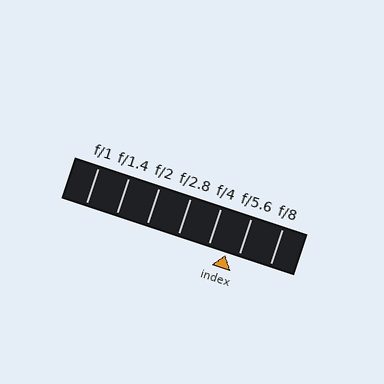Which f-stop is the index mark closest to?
The index mark is closest to f/5.6.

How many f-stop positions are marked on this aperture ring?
There are 7 f-stop positions marked.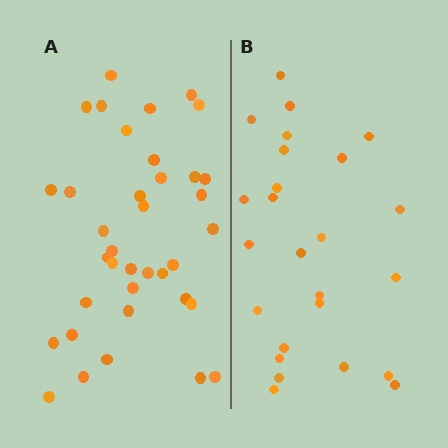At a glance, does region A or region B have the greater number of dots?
Region A (the left region) has more dots.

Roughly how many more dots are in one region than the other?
Region A has roughly 12 or so more dots than region B.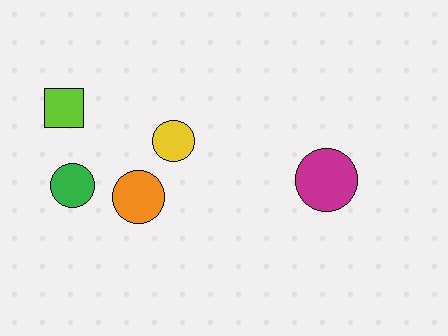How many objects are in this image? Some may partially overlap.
There are 5 objects.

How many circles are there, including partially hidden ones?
There are 4 circles.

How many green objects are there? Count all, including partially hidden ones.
There is 1 green object.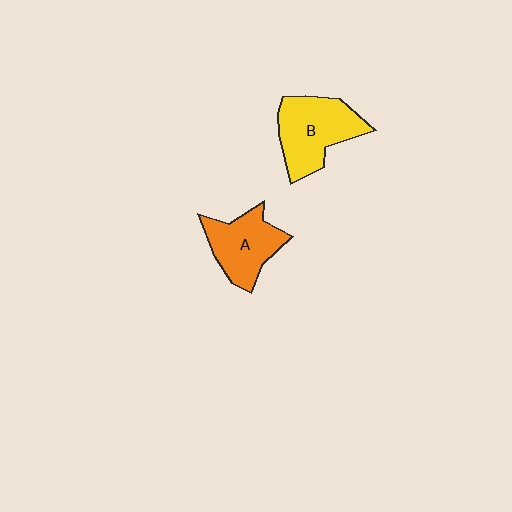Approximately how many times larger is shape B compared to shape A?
Approximately 1.2 times.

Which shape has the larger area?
Shape B (yellow).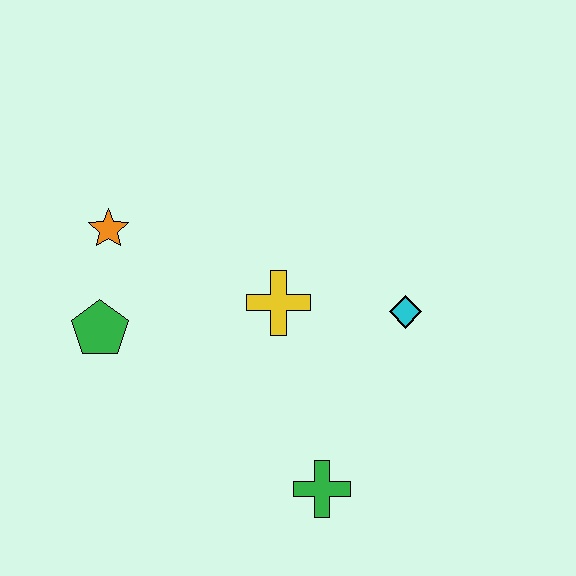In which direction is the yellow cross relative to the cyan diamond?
The yellow cross is to the left of the cyan diamond.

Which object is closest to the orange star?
The green pentagon is closest to the orange star.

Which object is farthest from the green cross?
The orange star is farthest from the green cross.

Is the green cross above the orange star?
No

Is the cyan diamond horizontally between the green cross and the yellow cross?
No